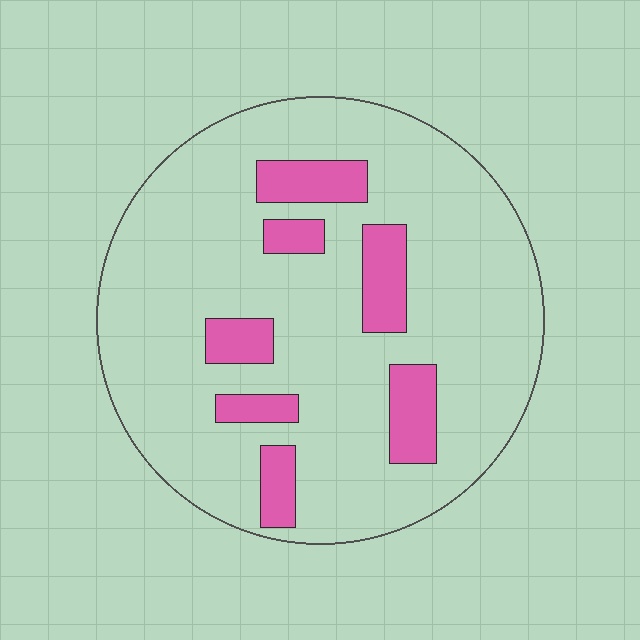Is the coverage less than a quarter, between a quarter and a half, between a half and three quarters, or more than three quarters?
Less than a quarter.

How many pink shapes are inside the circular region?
7.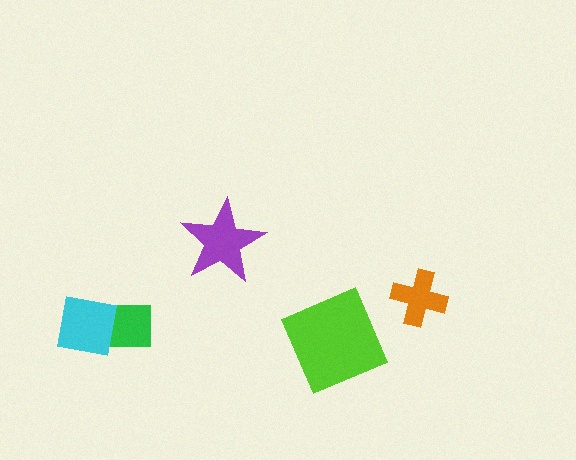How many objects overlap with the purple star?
0 objects overlap with the purple star.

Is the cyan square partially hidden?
No, no other shape covers it.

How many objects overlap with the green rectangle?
1 object overlaps with the green rectangle.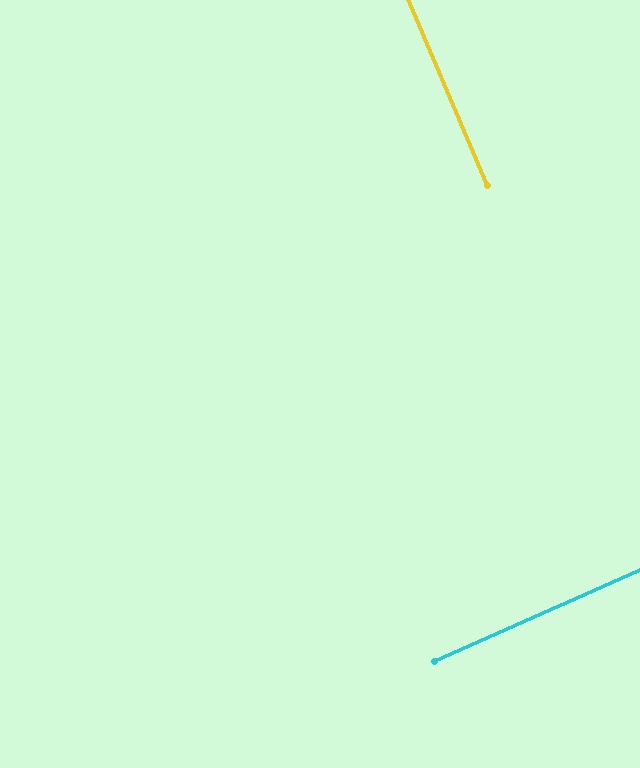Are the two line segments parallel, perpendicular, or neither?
Perpendicular — they meet at approximately 89°.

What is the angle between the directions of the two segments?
Approximately 89 degrees.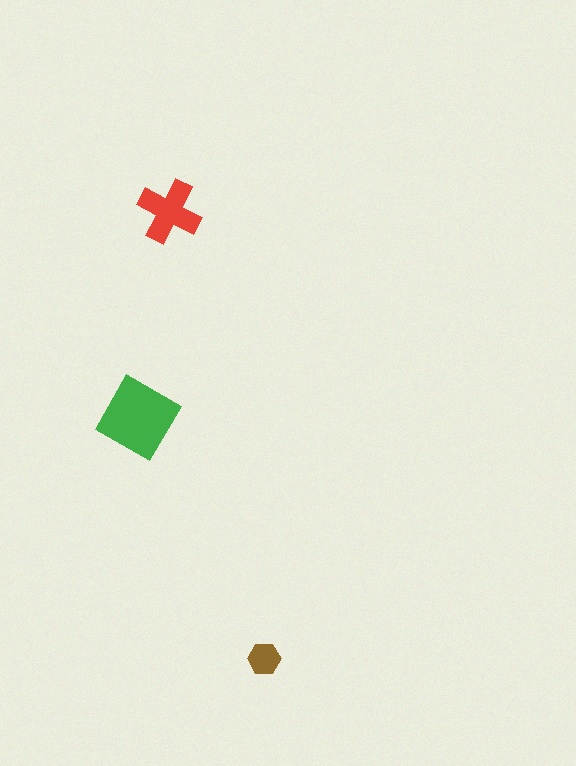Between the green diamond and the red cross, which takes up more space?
The green diamond.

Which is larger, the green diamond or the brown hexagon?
The green diamond.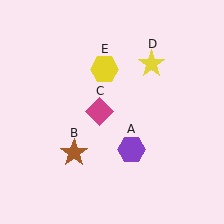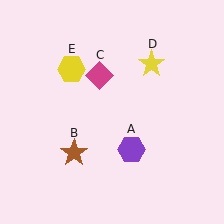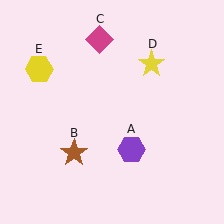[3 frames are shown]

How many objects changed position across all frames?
2 objects changed position: magenta diamond (object C), yellow hexagon (object E).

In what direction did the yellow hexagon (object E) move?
The yellow hexagon (object E) moved left.